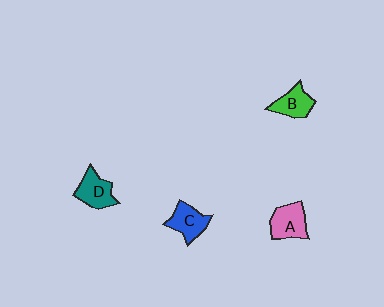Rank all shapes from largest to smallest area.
From largest to smallest: A (pink), D (teal), C (blue), B (green).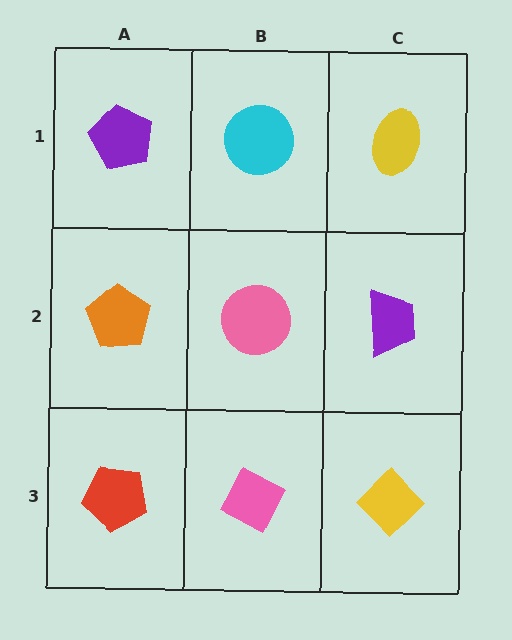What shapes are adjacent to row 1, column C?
A purple trapezoid (row 2, column C), a cyan circle (row 1, column B).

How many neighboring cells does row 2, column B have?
4.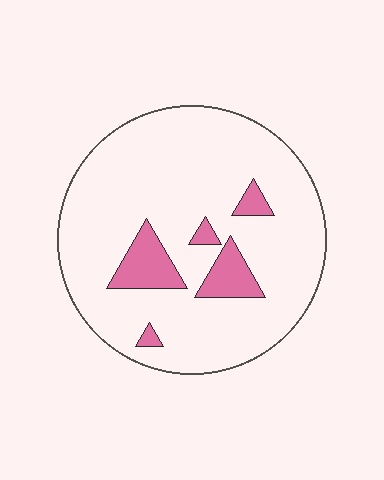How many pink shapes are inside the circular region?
5.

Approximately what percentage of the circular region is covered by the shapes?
Approximately 10%.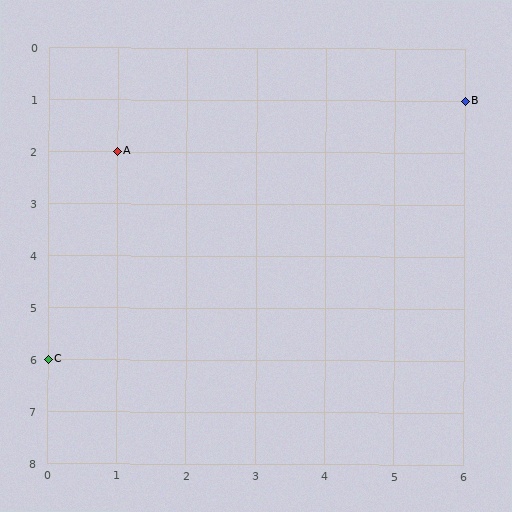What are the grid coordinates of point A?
Point A is at grid coordinates (1, 2).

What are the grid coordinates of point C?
Point C is at grid coordinates (0, 6).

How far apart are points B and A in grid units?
Points B and A are 5 columns and 1 row apart (about 5.1 grid units diagonally).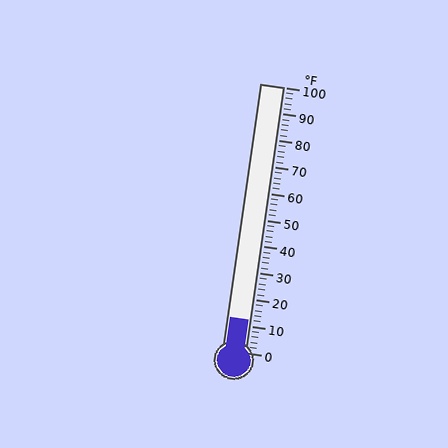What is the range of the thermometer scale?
The thermometer scale ranges from 0°F to 100°F.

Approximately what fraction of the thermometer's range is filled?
The thermometer is filled to approximately 10% of its range.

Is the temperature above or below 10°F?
The temperature is above 10°F.